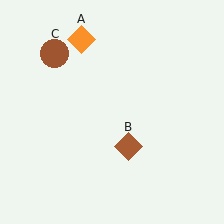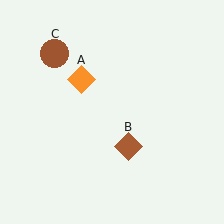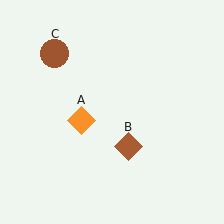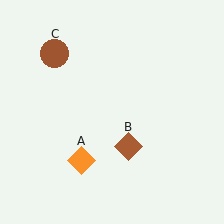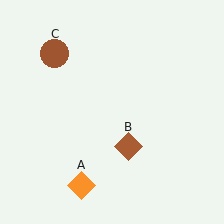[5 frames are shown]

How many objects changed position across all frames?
1 object changed position: orange diamond (object A).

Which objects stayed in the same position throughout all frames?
Brown diamond (object B) and brown circle (object C) remained stationary.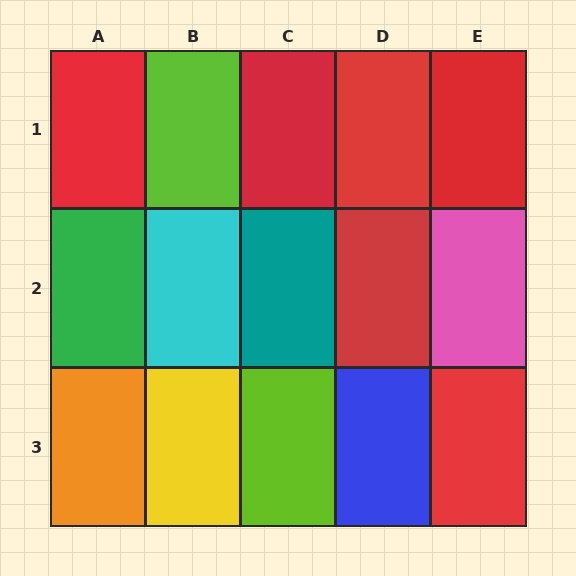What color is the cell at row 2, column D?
Red.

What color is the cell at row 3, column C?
Lime.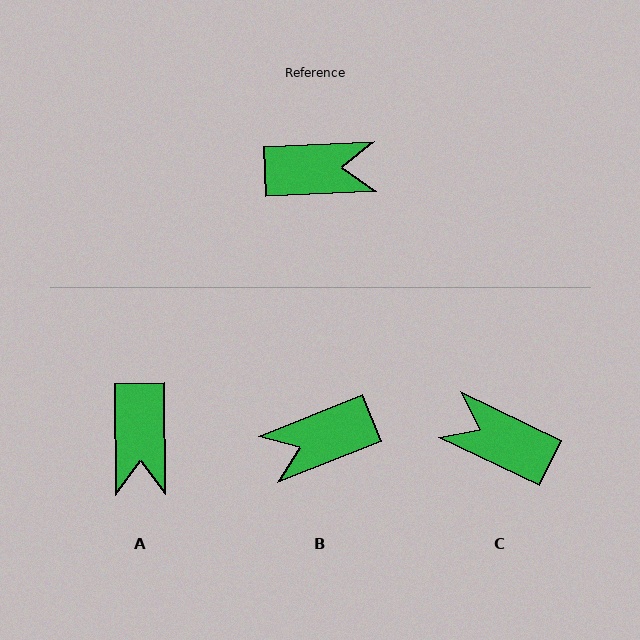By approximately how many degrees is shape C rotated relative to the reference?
Approximately 152 degrees counter-clockwise.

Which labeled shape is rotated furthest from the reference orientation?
B, about 161 degrees away.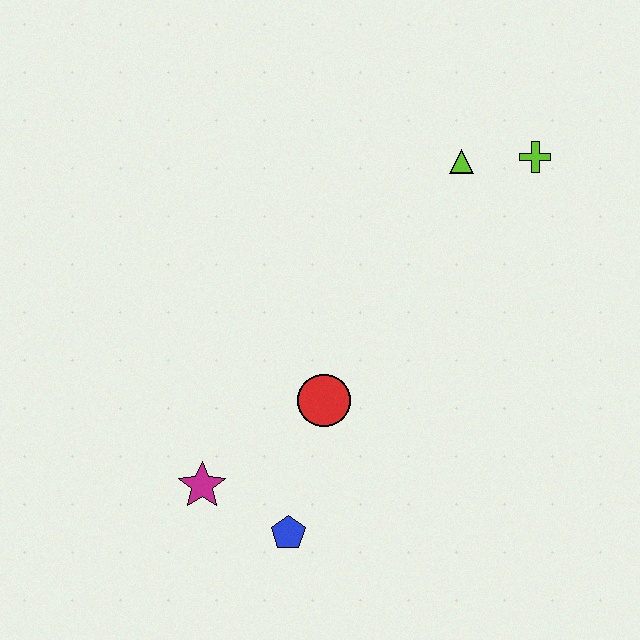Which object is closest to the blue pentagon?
The magenta star is closest to the blue pentagon.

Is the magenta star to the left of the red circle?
Yes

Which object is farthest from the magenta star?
The lime cross is farthest from the magenta star.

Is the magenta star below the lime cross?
Yes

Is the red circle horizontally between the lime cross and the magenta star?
Yes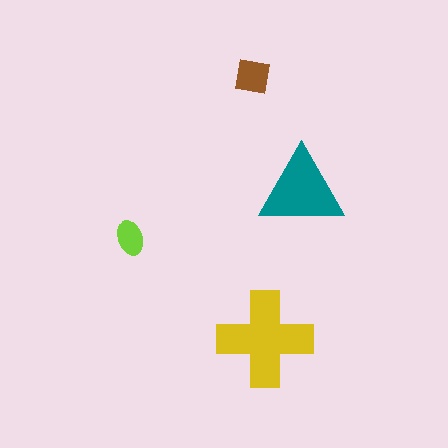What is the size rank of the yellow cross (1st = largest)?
1st.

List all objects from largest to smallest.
The yellow cross, the teal triangle, the brown square, the lime ellipse.